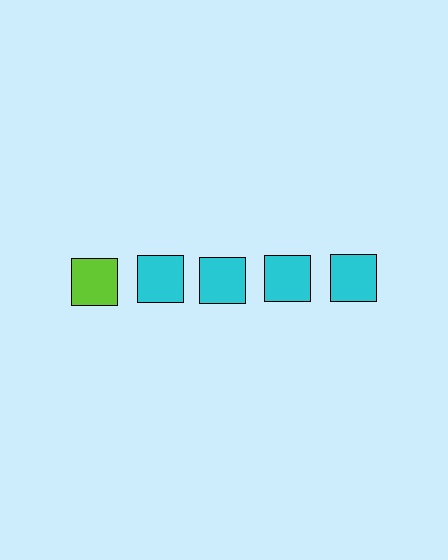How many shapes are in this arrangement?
There are 5 shapes arranged in a grid pattern.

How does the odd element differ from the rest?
It has a different color: lime instead of cyan.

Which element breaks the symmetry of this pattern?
The lime square in the top row, leftmost column breaks the symmetry. All other shapes are cyan squares.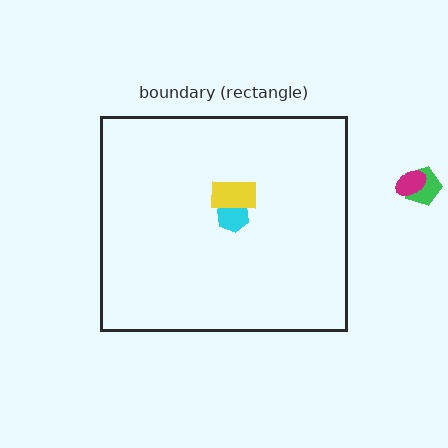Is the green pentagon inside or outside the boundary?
Outside.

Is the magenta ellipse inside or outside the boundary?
Outside.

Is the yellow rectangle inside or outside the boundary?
Inside.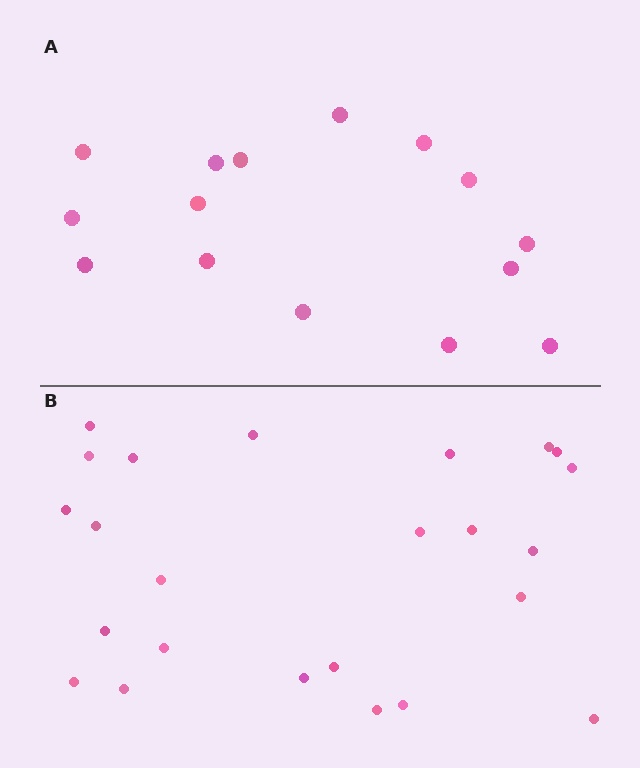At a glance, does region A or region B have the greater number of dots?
Region B (the bottom region) has more dots.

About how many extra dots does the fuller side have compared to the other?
Region B has roughly 8 or so more dots than region A.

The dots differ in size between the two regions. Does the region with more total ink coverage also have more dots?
No. Region A has more total ink coverage because its dots are larger, but region B actually contains more individual dots. Total area can be misleading — the number of items is what matters here.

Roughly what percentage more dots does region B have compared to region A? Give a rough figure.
About 60% more.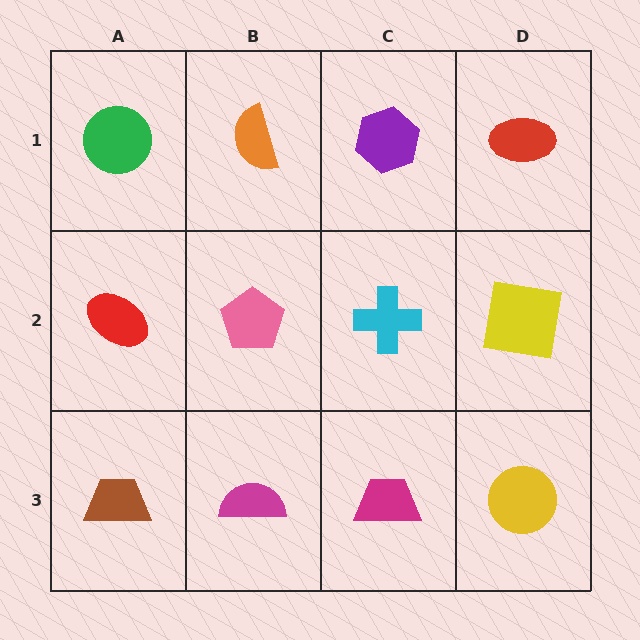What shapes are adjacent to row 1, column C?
A cyan cross (row 2, column C), an orange semicircle (row 1, column B), a red ellipse (row 1, column D).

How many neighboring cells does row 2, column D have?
3.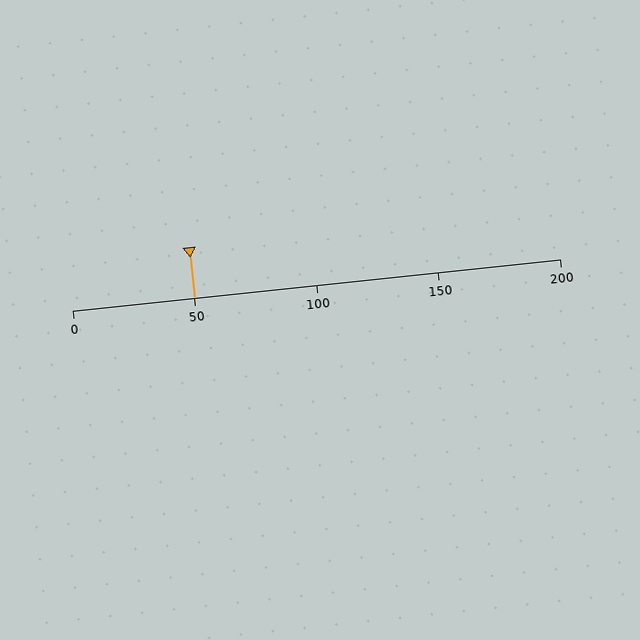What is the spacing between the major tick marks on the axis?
The major ticks are spaced 50 apart.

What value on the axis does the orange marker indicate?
The marker indicates approximately 50.